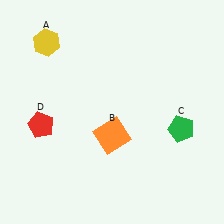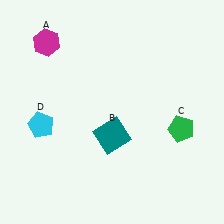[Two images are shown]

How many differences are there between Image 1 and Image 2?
There are 3 differences between the two images.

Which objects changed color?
A changed from yellow to magenta. B changed from orange to teal. D changed from red to cyan.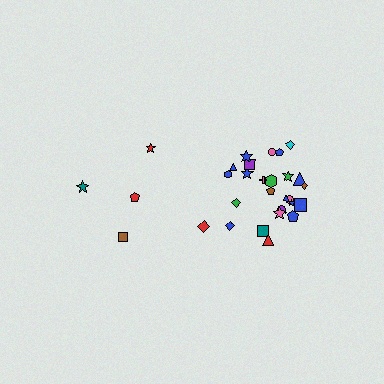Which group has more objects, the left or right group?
The right group.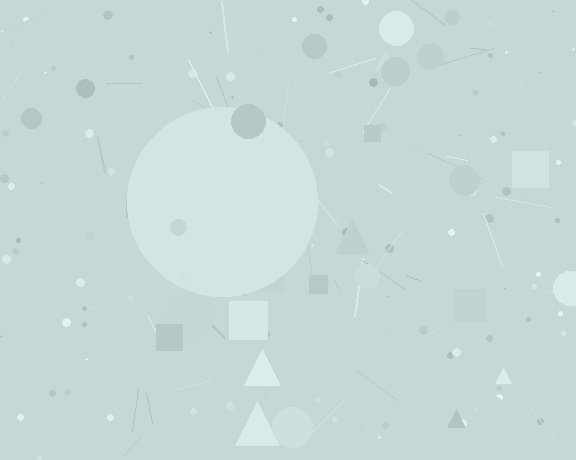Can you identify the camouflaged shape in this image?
The camouflaged shape is a circle.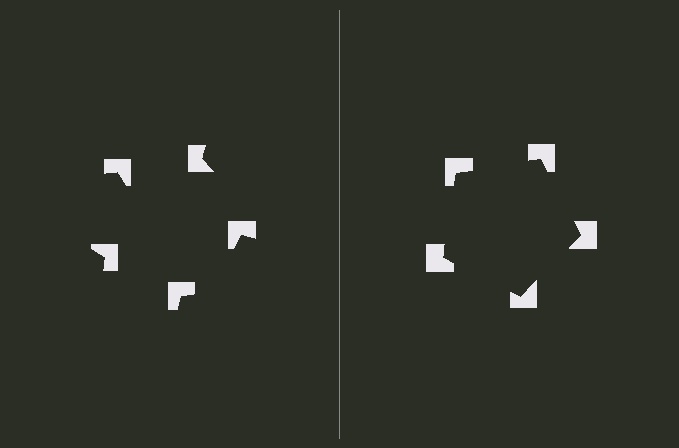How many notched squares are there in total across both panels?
10 — 5 on each side.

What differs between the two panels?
The notched squares are positioned identically on both sides; only the wedge orientations differ. On the right they align to a pentagon; on the left they are misaligned.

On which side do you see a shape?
An illusory pentagon appears on the right side. On the left side the wedge cuts are rotated, so no coherent shape forms.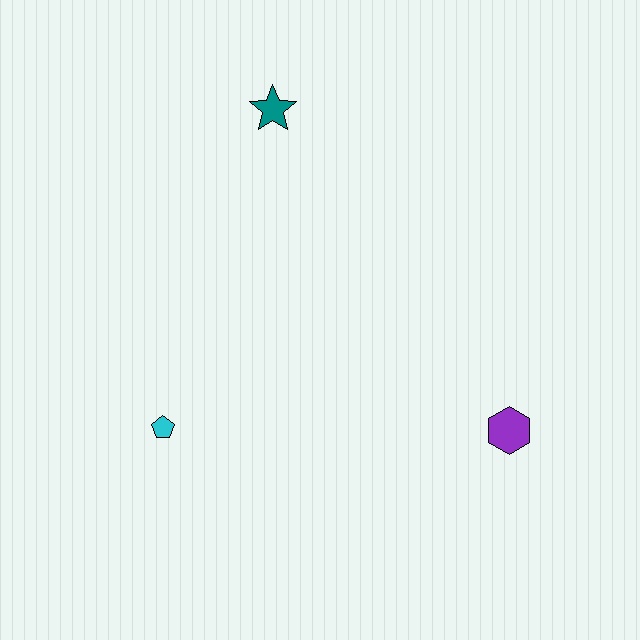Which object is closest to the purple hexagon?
The cyan pentagon is closest to the purple hexagon.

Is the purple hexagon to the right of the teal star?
Yes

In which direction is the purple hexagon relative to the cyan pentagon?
The purple hexagon is to the right of the cyan pentagon.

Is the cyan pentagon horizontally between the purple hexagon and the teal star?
No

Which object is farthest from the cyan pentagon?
The purple hexagon is farthest from the cyan pentagon.